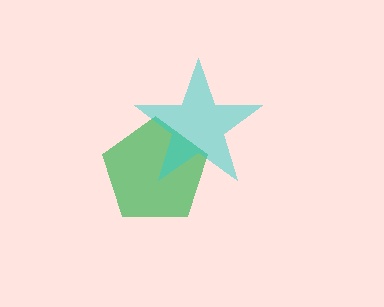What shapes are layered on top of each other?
The layered shapes are: a green pentagon, a cyan star.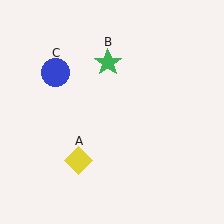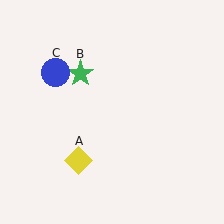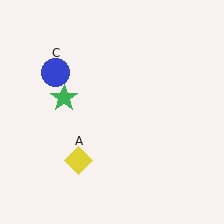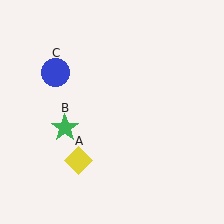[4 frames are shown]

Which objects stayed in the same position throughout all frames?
Yellow diamond (object A) and blue circle (object C) remained stationary.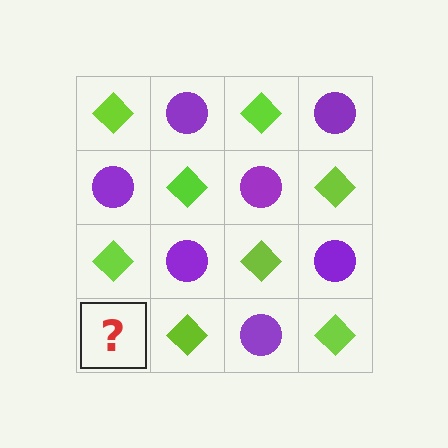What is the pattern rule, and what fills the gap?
The rule is that it alternates lime diamond and purple circle in a checkerboard pattern. The gap should be filled with a purple circle.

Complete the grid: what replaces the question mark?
The question mark should be replaced with a purple circle.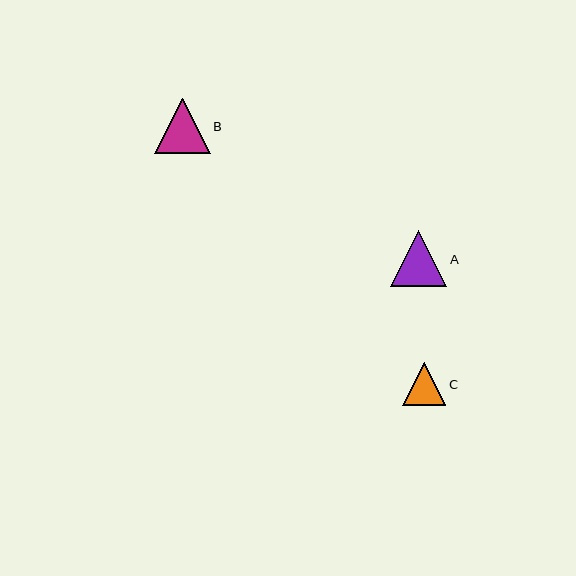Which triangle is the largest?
Triangle A is the largest with a size of approximately 56 pixels.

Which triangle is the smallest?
Triangle C is the smallest with a size of approximately 43 pixels.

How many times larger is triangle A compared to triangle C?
Triangle A is approximately 1.3 times the size of triangle C.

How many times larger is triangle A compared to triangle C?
Triangle A is approximately 1.3 times the size of triangle C.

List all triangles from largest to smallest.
From largest to smallest: A, B, C.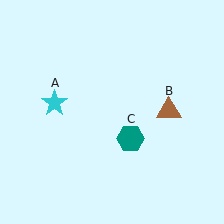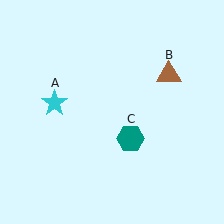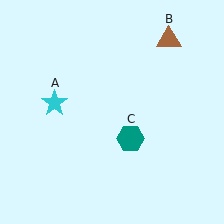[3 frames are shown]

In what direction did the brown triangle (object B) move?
The brown triangle (object B) moved up.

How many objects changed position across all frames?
1 object changed position: brown triangle (object B).